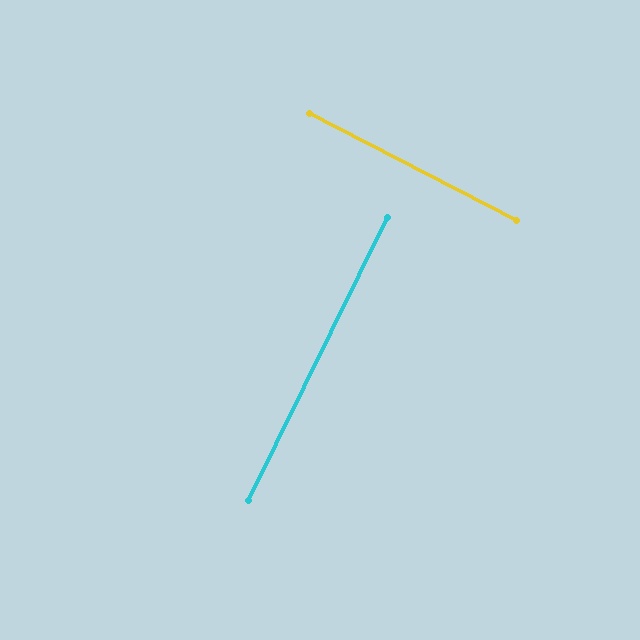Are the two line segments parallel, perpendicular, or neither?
Perpendicular — they meet at approximately 89°.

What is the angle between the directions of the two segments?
Approximately 89 degrees.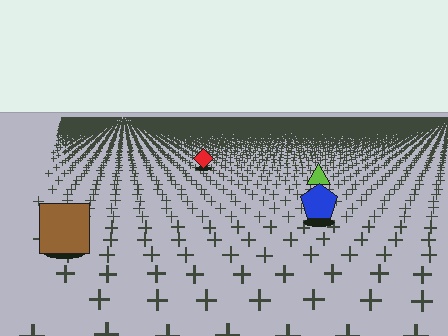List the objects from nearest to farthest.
From nearest to farthest: the brown square, the blue pentagon, the lime triangle, the red diamond.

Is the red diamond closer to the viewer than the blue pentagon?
No. The blue pentagon is closer — you can tell from the texture gradient: the ground texture is coarser near it.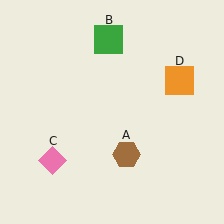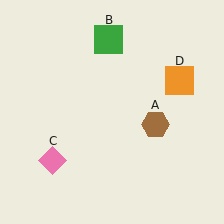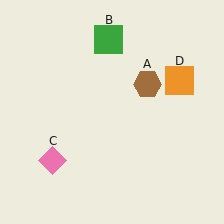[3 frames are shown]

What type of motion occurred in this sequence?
The brown hexagon (object A) rotated counterclockwise around the center of the scene.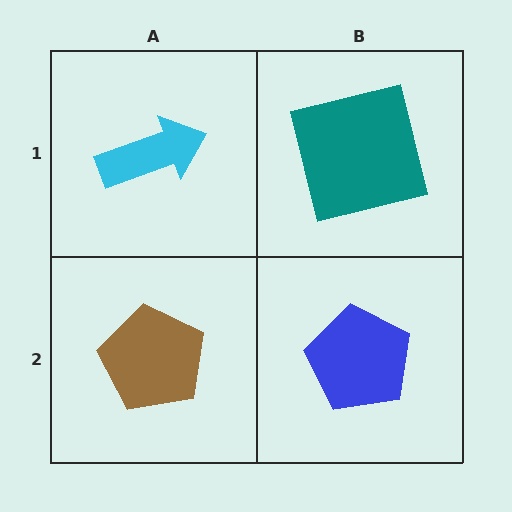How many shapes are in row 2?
2 shapes.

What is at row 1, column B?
A teal square.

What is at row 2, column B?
A blue pentagon.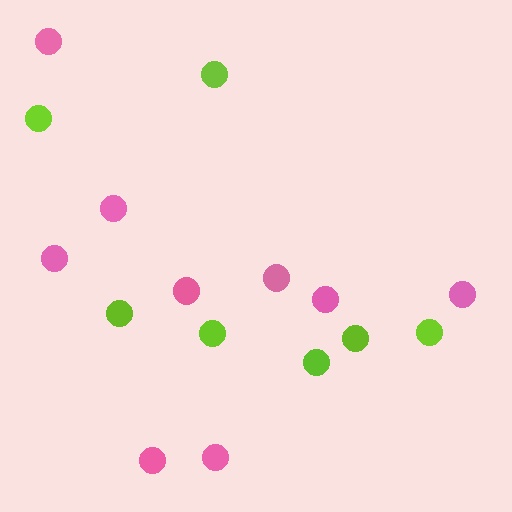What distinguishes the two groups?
There are 2 groups: one group of pink circles (9) and one group of lime circles (7).